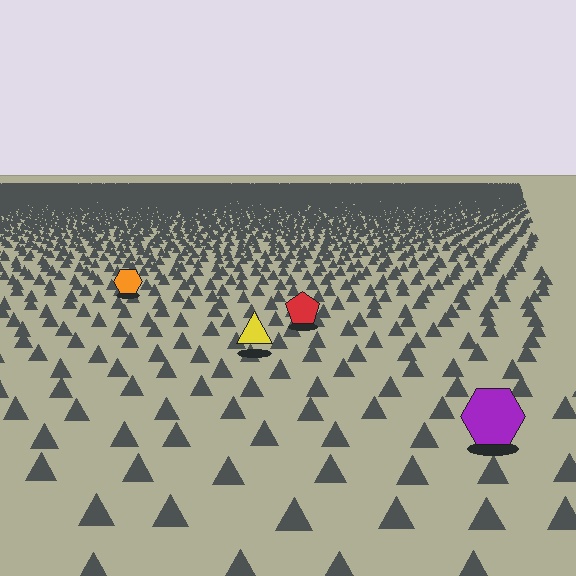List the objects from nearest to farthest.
From nearest to farthest: the purple hexagon, the yellow triangle, the red pentagon, the orange hexagon.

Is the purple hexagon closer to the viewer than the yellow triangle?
Yes. The purple hexagon is closer — you can tell from the texture gradient: the ground texture is coarser near it.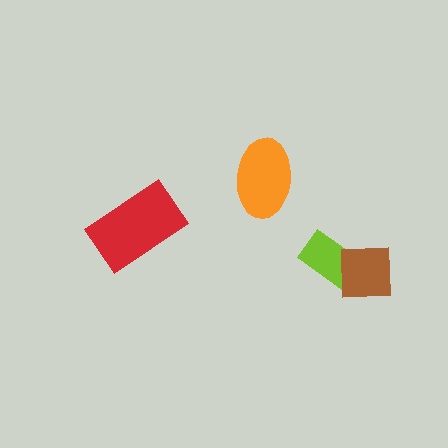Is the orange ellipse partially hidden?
No, no other shape covers it.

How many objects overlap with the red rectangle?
0 objects overlap with the red rectangle.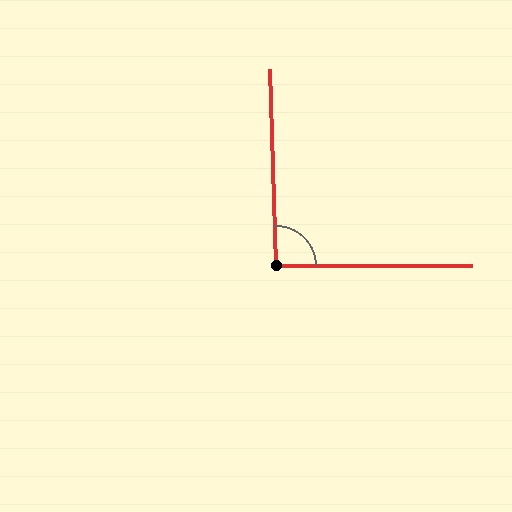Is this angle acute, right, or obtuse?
It is approximately a right angle.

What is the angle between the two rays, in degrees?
Approximately 91 degrees.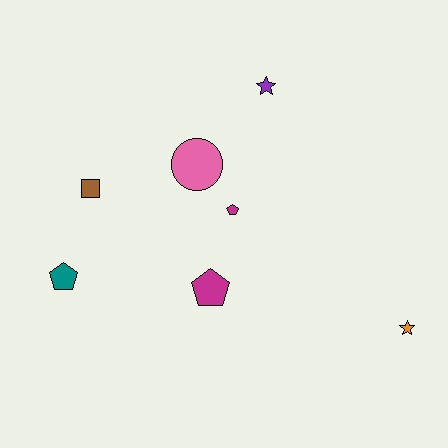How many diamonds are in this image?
There are no diamonds.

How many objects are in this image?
There are 7 objects.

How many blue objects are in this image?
There are no blue objects.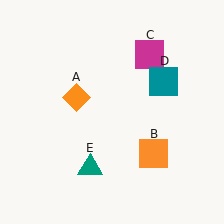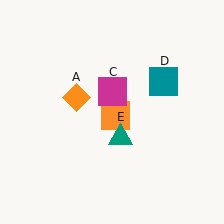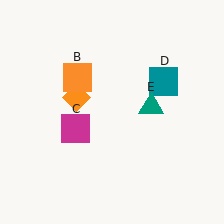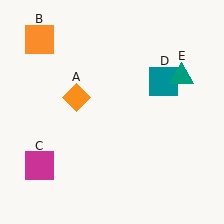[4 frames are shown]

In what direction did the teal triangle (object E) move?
The teal triangle (object E) moved up and to the right.